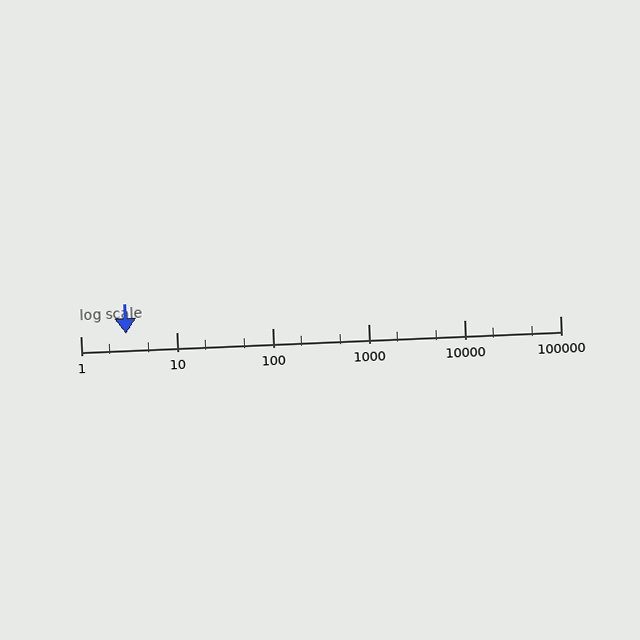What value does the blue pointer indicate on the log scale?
The pointer indicates approximately 3.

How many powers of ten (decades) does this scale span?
The scale spans 5 decades, from 1 to 100000.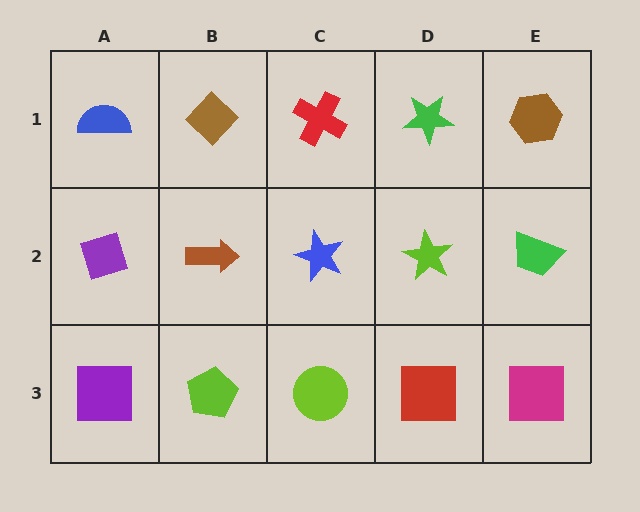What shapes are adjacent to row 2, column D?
A green star (row 1, column D), a red square (row 3, column D), a blue star (row 2, column C), a green trapezoid (row 2, column E).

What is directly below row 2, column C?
A lime circle.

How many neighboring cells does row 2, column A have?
3.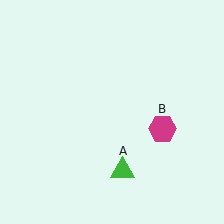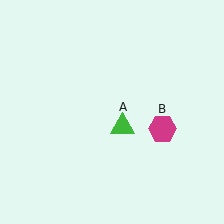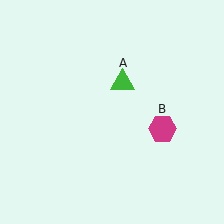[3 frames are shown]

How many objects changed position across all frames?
1 object changed position: green triangle (object A).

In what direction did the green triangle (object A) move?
The green triangle (object A) moved up.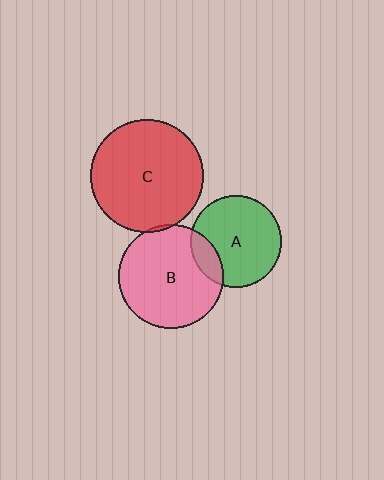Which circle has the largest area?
Circle C (red).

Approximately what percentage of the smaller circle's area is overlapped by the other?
Approximately 5%.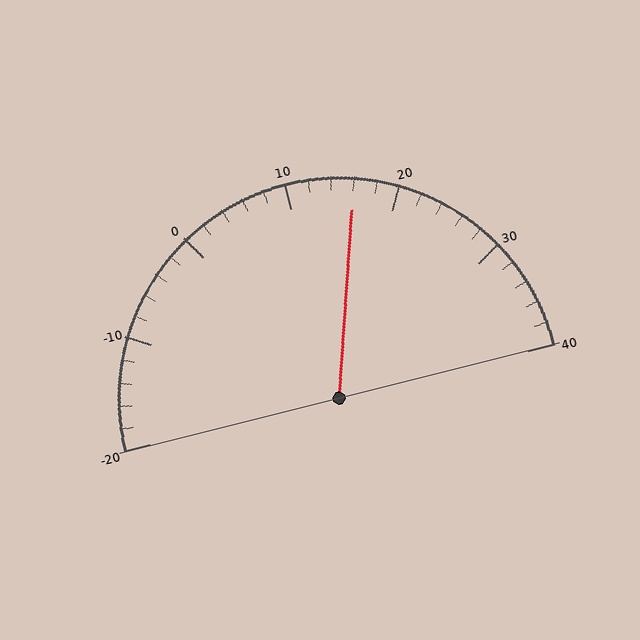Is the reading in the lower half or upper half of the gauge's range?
The reading is in the upper half of the range (-20 to 40).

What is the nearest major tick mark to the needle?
The nearest major tick mark is 20.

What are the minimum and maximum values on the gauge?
The gauge ranges from -20 to 40.